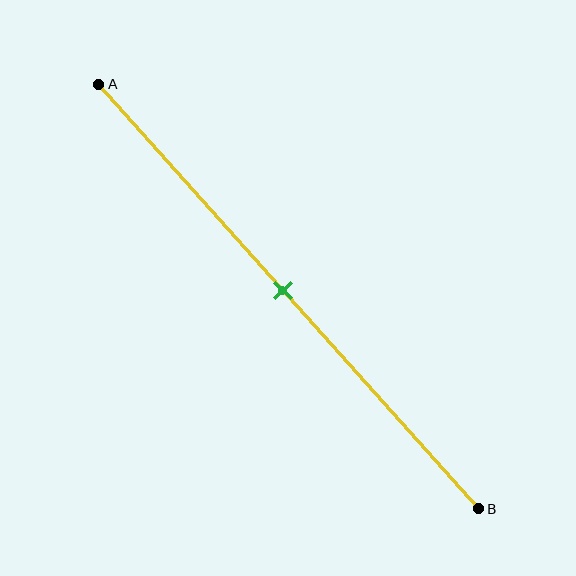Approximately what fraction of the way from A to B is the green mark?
The green mark is approximately 50% of the way from A to B.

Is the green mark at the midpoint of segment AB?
Yes, the mark is approximately at the midpoint.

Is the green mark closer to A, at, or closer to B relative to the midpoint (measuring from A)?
The green mark is approximately at the midpoint of segment AB.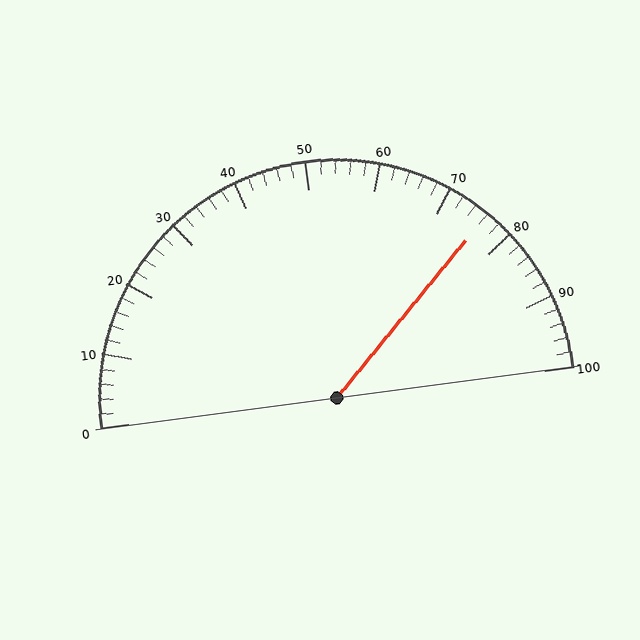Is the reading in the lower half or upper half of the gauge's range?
The reading is in the upper half of the range (0 to 100).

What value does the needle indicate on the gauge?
The needle indicates approximately 76.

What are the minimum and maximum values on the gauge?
The gauge ranges from 0 to 100.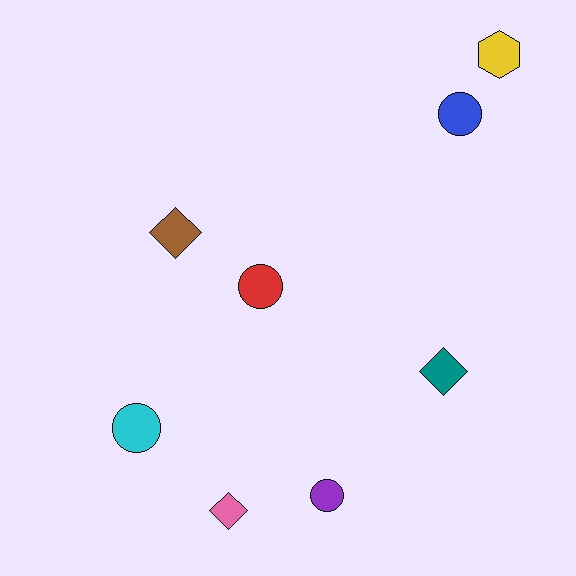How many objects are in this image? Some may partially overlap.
There are 8 objects.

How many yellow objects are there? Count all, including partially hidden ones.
There is 1 yellow object.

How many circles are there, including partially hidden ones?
There are 4 circles.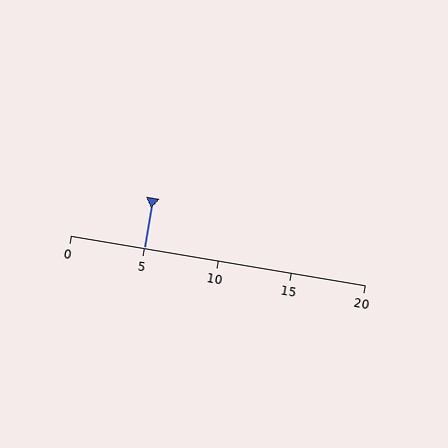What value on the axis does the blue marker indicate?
The marker indicates approximately 5.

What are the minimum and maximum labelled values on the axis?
The axis runs from 0 to 20.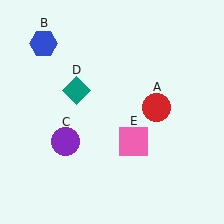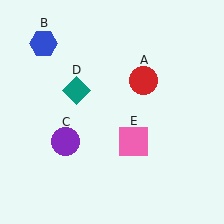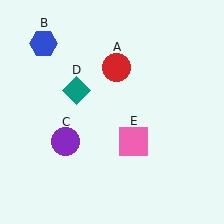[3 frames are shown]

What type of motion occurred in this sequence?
The red circle (object A) rotated counterclockwise around the center of the scene.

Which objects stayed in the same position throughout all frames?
Blue hexagon (object B) and purple circle (object C) and teal diamond (object D) and pink square (object E) remained stationary.